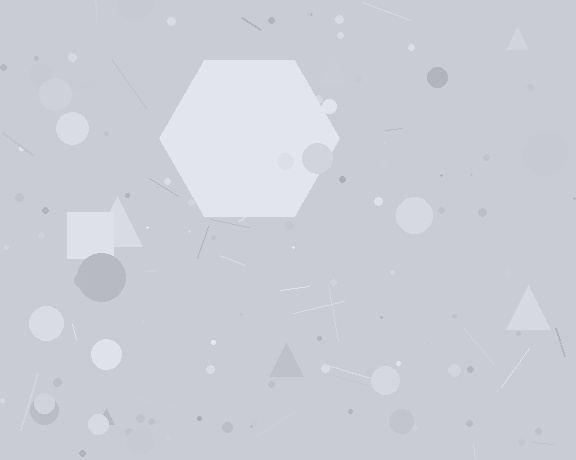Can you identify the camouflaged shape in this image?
The camouflaged shape is a hexagon.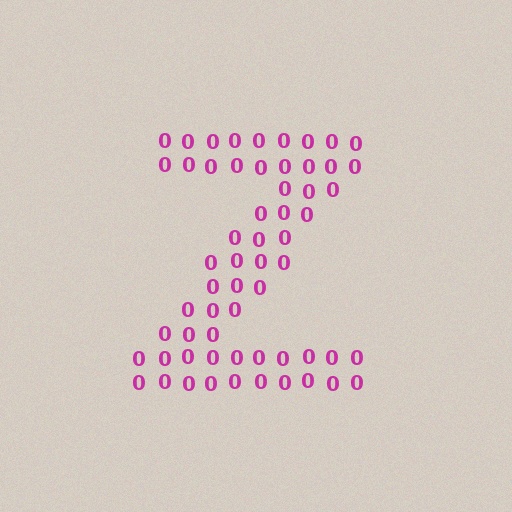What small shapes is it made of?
It is made of small digit 0's.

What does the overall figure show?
The overall figure shows the letter Z.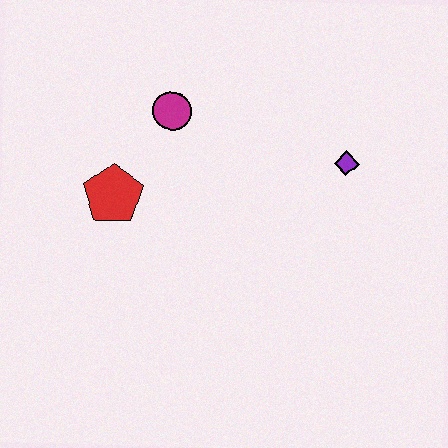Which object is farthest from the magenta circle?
The purple diamond is farthest from the magenta circle.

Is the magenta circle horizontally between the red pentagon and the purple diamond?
Yes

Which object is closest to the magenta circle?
The red pentagon is closest to the magenta circle.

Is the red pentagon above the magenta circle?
No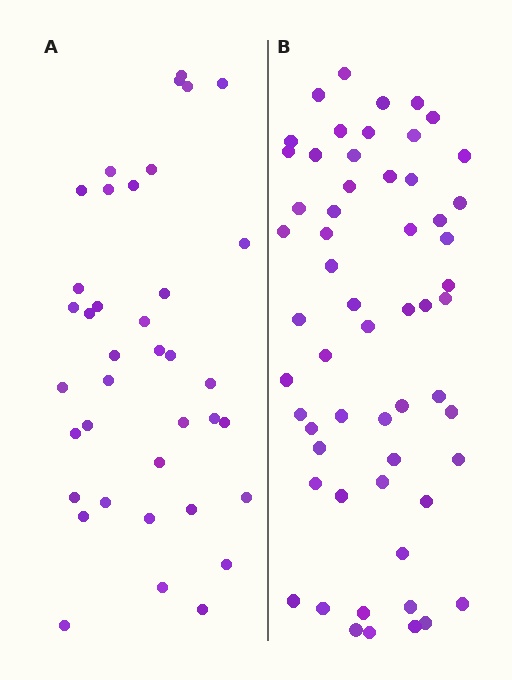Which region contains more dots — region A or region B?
Region B (the right region) has more dots.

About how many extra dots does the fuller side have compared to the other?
Region B has approximately 20 more dots than region A.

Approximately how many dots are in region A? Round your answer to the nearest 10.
About 40 dots. (The exact count is 38, which rounds to 40.)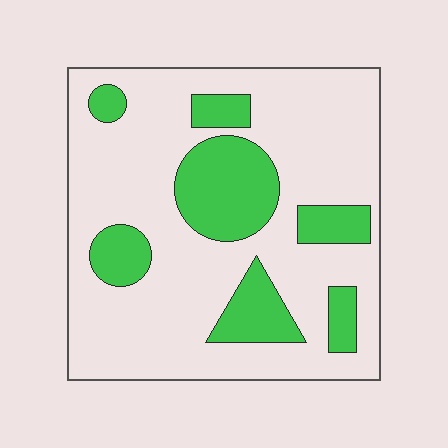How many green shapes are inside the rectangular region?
7.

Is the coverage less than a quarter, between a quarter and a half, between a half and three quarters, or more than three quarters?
Less than a quarter.